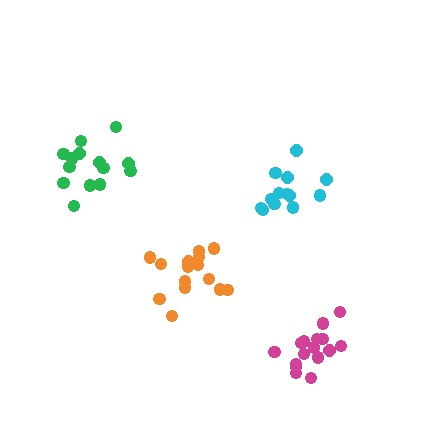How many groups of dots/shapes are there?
There are 4 groups.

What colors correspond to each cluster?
The clusters are colored: orange, cyan, magenta, green.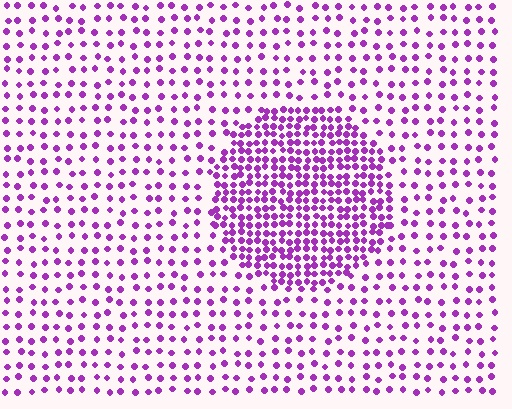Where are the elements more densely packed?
The elements are more densely packed inside the circle boundary.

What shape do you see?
I see a circle.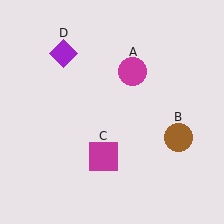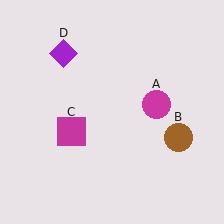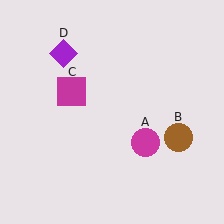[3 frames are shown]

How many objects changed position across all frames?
2 objects changed position: magenta circle (object A), magenta square (object C).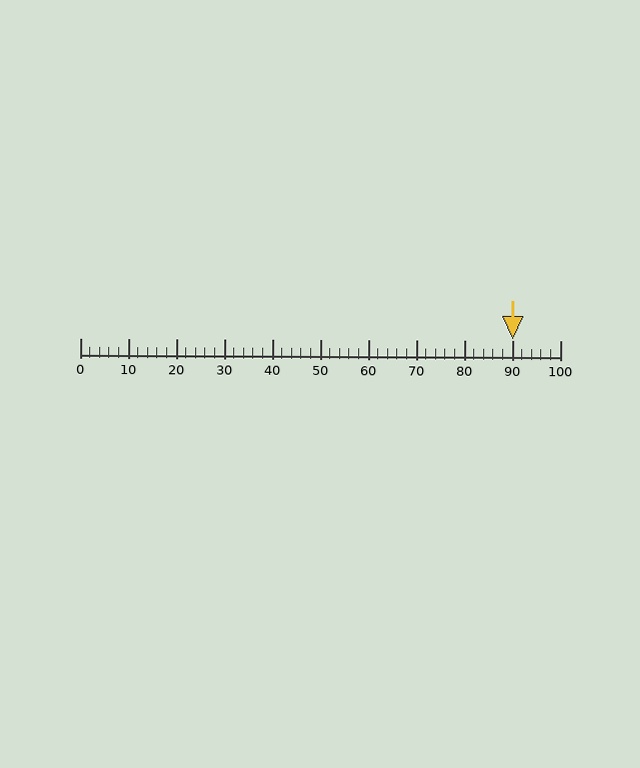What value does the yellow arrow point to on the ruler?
The yellow arrow points to approximately 90.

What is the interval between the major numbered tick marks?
The major tick marks are spaced 10 units apart.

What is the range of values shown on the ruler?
The ruler shows values from 0 to 100.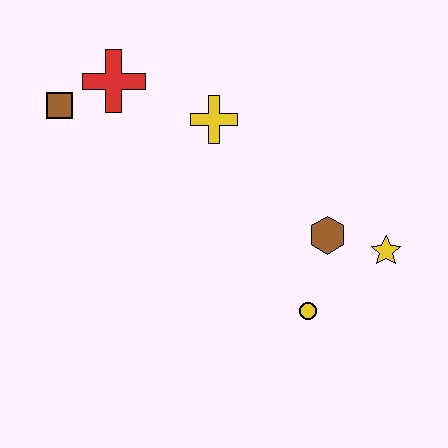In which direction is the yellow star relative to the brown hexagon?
The yellow star is to the right of the brown hexagon.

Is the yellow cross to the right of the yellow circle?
No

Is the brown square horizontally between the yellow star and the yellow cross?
No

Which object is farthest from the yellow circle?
The brown square is farthest from the yellow circle.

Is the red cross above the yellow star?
Yes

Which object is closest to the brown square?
The red cross is closest to the brown square.